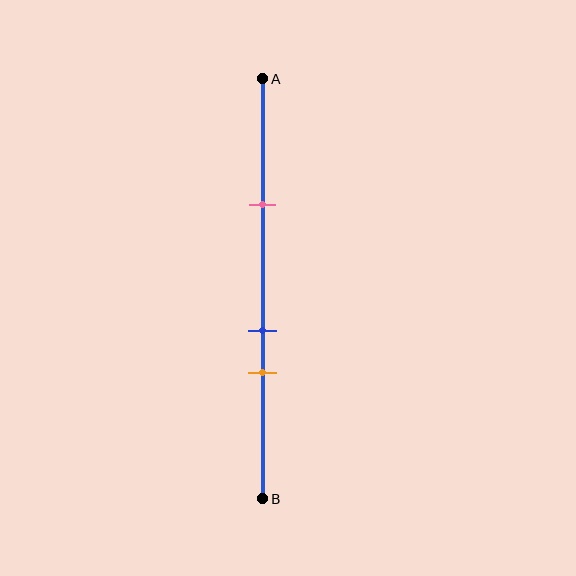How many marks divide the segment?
There are 3 marks dividing the segment.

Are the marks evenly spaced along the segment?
No, the marks are not evenly spaced.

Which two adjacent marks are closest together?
The blue and orange marks are the closest adjacent pair.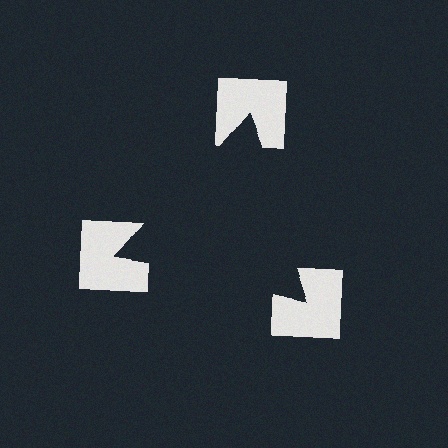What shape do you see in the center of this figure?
An illusory triangle — its edges are inferred from the aligned wedge cuts in the notched squares, not physically drawn.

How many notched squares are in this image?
There are 3 — one at each vertex of the illusory triangle.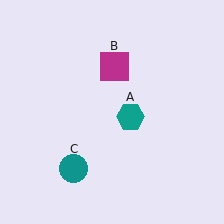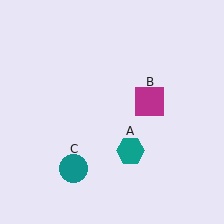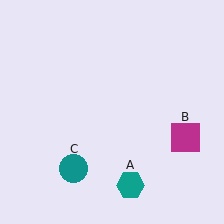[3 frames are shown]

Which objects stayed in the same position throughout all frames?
Teal circle (object C) remained stationary.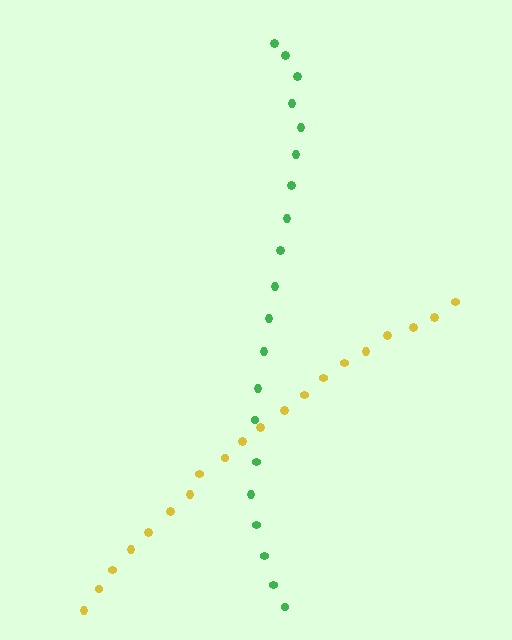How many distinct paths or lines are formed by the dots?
There are 2 distinct paths.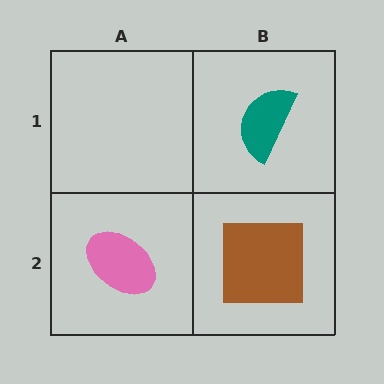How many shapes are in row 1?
1 shape.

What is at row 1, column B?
A teal semicircle.